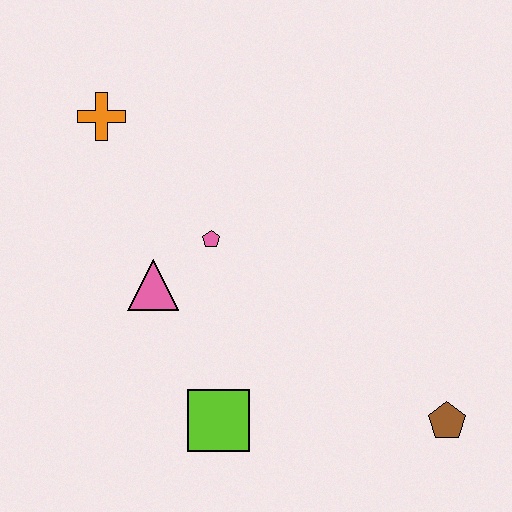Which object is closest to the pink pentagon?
The pink triangle is closest to the pink pentagon.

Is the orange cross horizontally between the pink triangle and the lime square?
No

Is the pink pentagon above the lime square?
Yes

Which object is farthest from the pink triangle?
The brown pentagon is farthest from the pink triangle.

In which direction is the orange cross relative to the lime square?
The orange cross is above the lime square.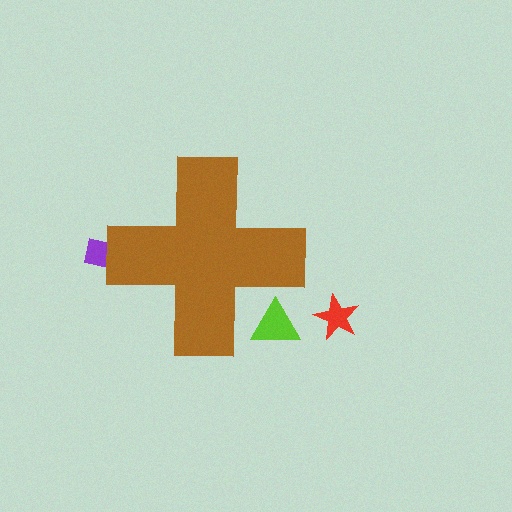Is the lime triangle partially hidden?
Yes, the lime triangle is partially hidden behind the brown cross.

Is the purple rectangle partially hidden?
Yes, the purple rectangle is partially hidden behind the brown cross.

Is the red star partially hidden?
No, the red star is fully visible.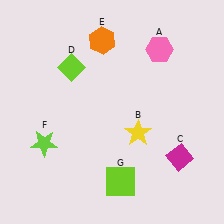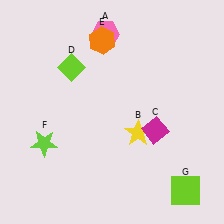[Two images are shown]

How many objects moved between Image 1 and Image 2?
3 objects moved between the two images.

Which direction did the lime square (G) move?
The lime square (G) moved right.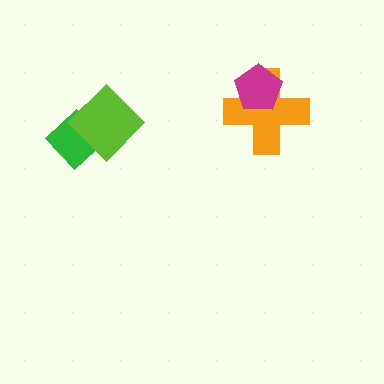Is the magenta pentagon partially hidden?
No, no other shape covers it.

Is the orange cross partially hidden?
Yes, it is partially covered by another shape.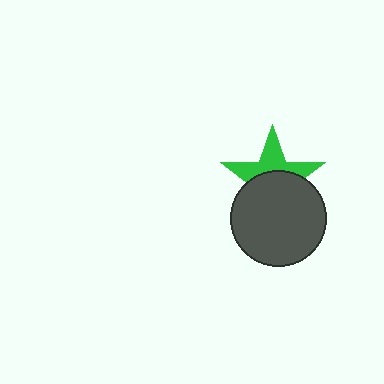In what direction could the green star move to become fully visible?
The green star could move up. That would shift it out from behind the dark gray circle entirely.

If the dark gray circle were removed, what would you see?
You would see the complete green star.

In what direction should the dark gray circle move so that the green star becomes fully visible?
The dark gray circle should move down. That is the shortest direction to clear the overlap and leave the green star fully visible.